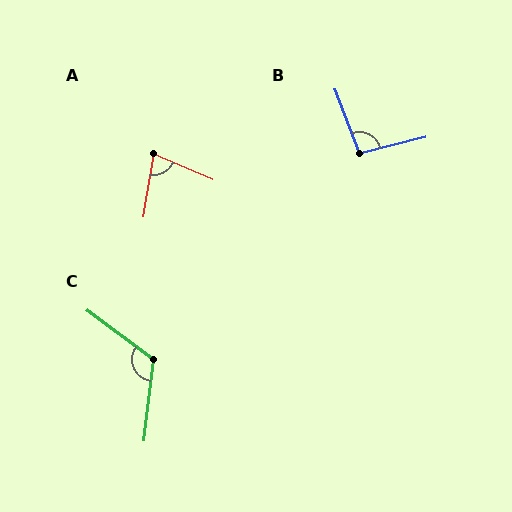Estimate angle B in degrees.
Approximately 97 degrees.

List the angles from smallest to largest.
A (76°), B (97°), C (120°).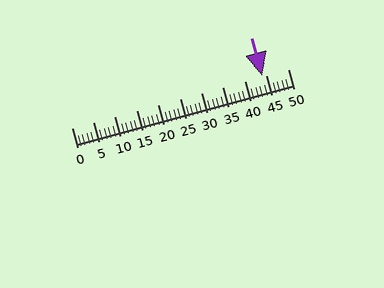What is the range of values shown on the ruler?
The ruler shows values from 0 to 50.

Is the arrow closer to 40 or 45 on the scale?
The arrow is closer to 45.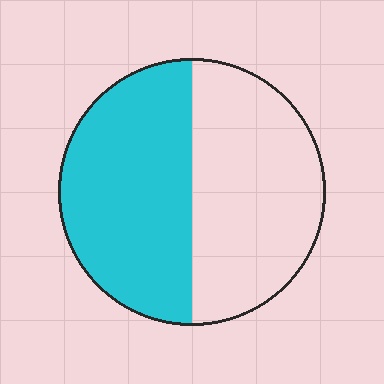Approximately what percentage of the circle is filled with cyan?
Approximately 50%.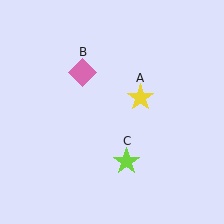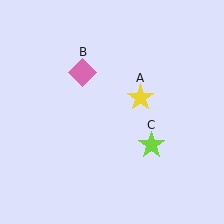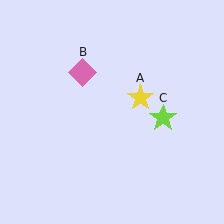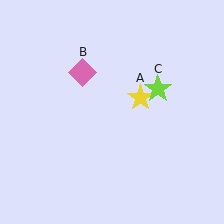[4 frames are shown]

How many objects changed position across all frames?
1 object changed position: lime star (object C).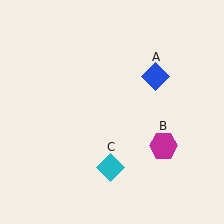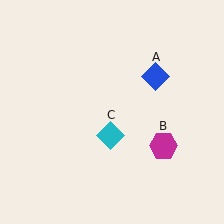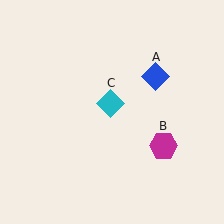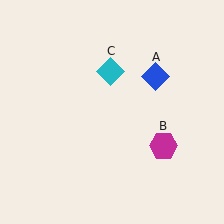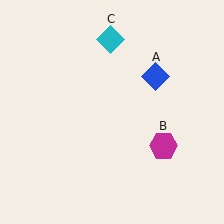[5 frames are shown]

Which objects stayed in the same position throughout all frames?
Blue diamond (object A) and magenta hexagon (object B) remained stationary.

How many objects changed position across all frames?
1 object changed position: cyan diamond (object C).